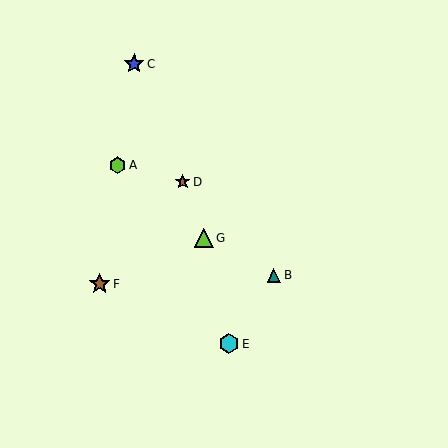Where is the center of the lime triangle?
The center of the lime triangle is at (204, 238).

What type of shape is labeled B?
Shape B is a teal triangle.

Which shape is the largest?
The brown star (labeled F) is the largest.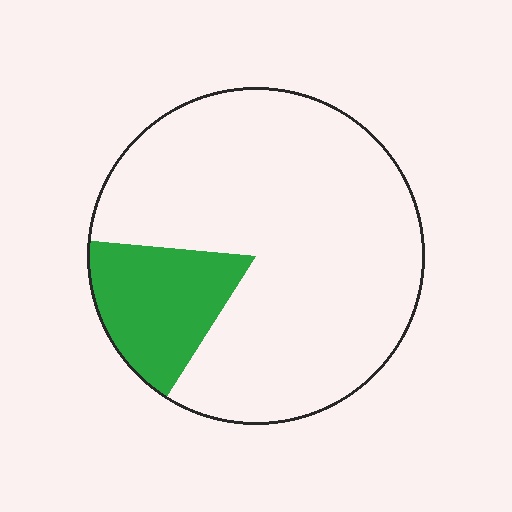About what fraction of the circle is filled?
About one sixth (1/6).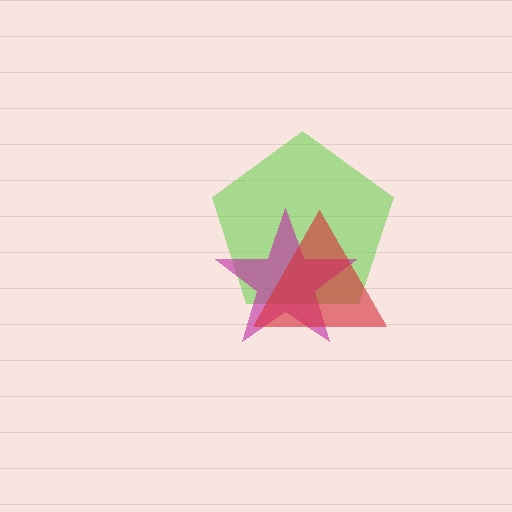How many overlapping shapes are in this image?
There are 3 overlapping shapes in the image.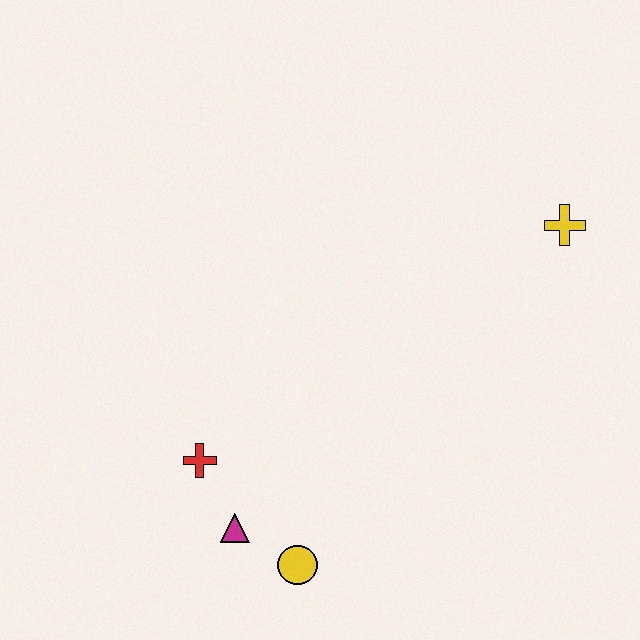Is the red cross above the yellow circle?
Yes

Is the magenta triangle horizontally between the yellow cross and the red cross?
Yes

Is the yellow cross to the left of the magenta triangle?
No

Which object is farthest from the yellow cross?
The magenta triangle is farthest from the yellow cross.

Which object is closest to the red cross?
The magenta triangle is closest to the red cross.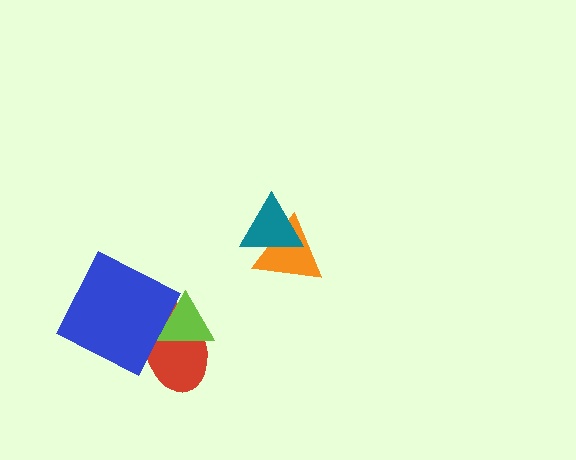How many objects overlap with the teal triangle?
1 object overlaps with the teal triangle.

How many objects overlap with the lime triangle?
2 objects overlap with the lime triangle.